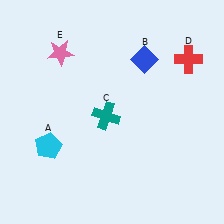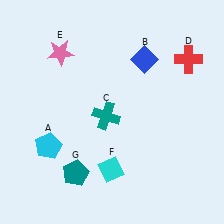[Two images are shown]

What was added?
A cyan diamond (F), a teal pentagon (G) were added in Image 2.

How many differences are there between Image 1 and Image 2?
There are 2 differences between the two images.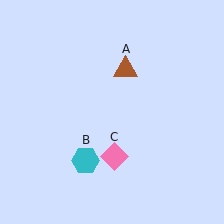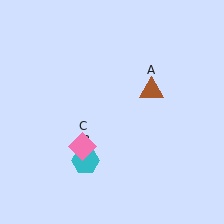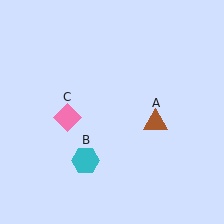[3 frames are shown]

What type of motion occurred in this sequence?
The brown triangle (object A), pink diamond (object C) rotated clockwise around the center of the scene.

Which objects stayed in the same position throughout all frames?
Cyan hexagon (object B) remained stationary.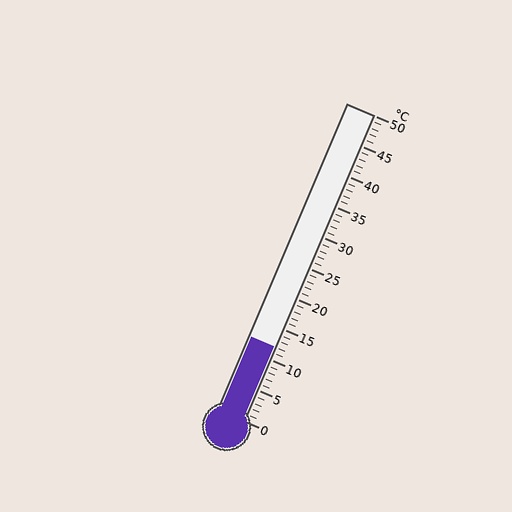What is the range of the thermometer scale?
The thermometer scale ranges from 0°C to 50°C.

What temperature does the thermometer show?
The thermometer shows approximately 12°C.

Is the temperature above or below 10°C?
The temperature is above 10°C.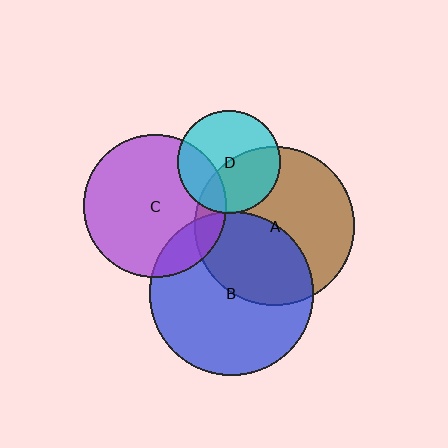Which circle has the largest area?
Circle B (blue).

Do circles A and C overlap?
Yes.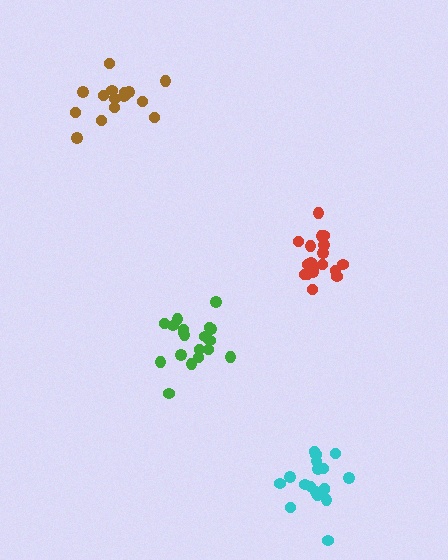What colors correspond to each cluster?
The clusters are colored: red, brown, green, cyan.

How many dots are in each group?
Group 1: 19 dots, Group 2: 15 dots, Group 3: 19 dots, Group 4: 18 dots (71 total).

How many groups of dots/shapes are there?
There are 4 groups.